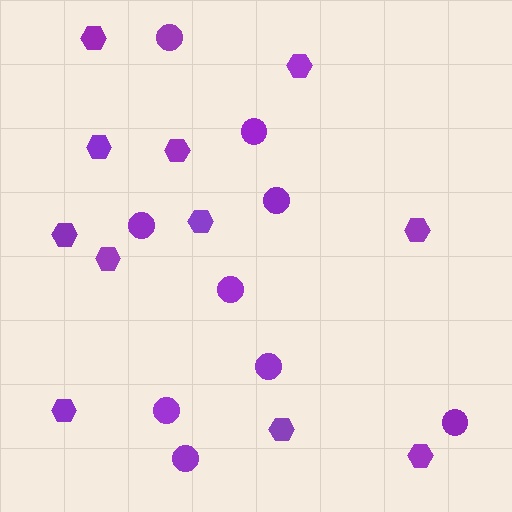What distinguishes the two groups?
There are 2 groups: one group of hexagons (11) and one group of circles (9).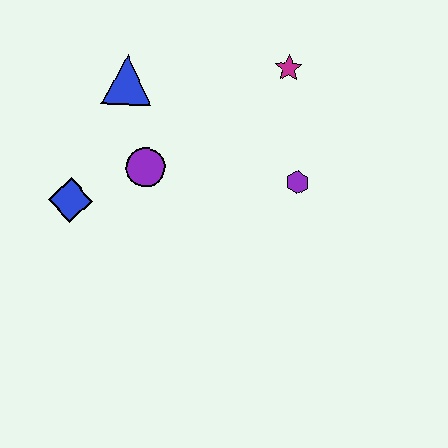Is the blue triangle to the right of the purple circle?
No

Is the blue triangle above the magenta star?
No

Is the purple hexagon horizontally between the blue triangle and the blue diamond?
No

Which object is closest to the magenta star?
The purple hexagon is closest to the magenta star.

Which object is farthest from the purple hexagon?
The blue diamond is farthest from the purple hexagon.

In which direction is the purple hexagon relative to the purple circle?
The purple hexagon is to the right of the purple circle.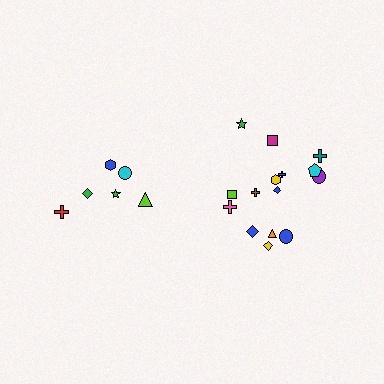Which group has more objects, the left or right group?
The right group.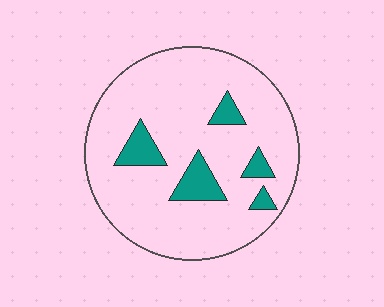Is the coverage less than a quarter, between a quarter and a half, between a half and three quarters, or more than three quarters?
Less than a quarter.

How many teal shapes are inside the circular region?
5.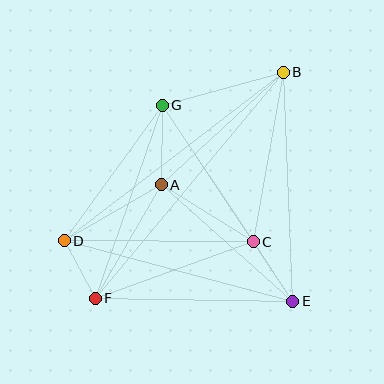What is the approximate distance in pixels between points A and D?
The distance between A and D is approximately 112 pixels.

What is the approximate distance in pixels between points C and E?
The distance between C and E is approximately 71 pixels.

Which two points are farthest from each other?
Points B and F are farthest from each other.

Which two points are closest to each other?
Points D and F are closest to each other.